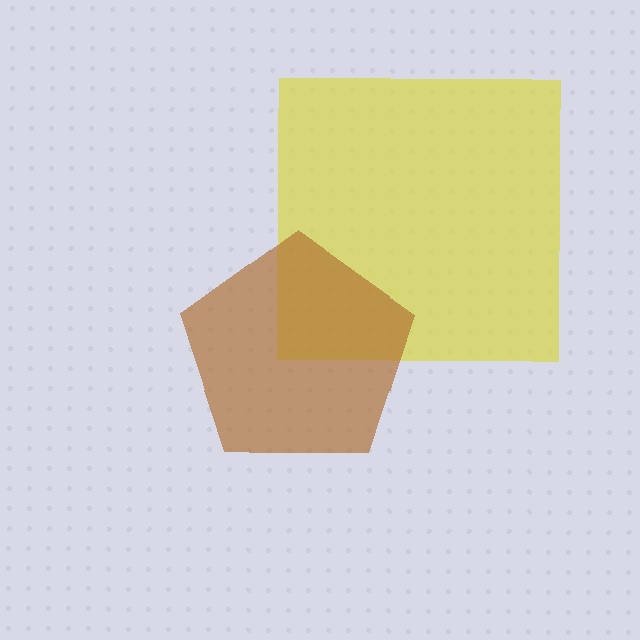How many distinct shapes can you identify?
There are 2 distinct shapes: a yellow square, a brown pentagon.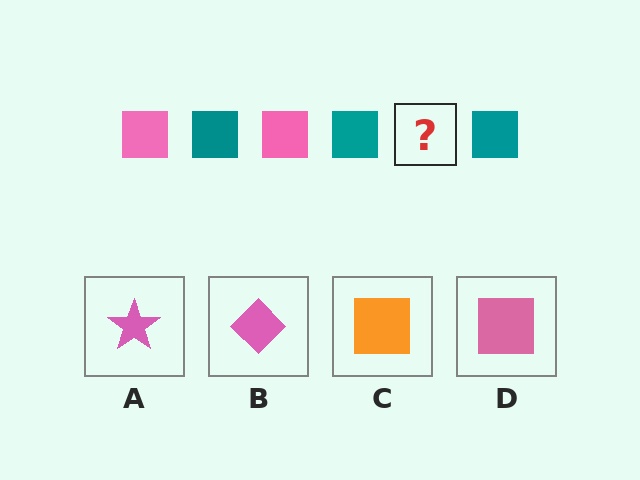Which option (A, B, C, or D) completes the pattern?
D.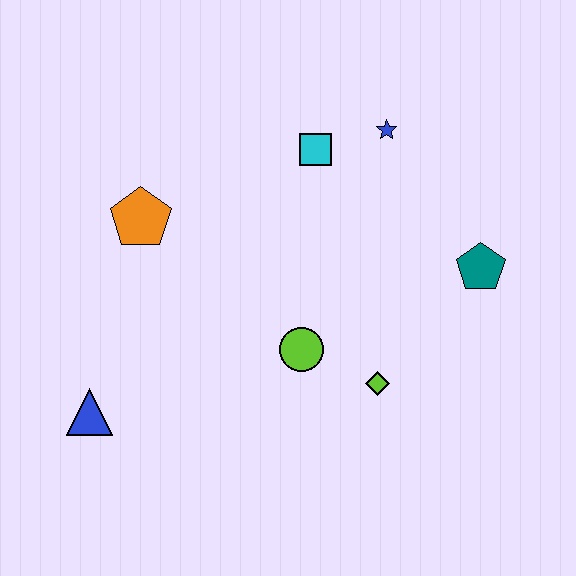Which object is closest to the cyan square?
The blue star is closest to the cyan square.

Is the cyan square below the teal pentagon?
No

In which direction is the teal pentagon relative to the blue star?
The teal pentagon is below the blue star.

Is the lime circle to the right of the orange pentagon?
Yes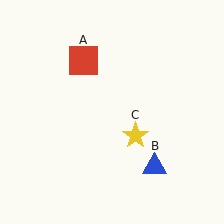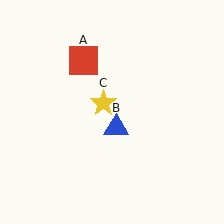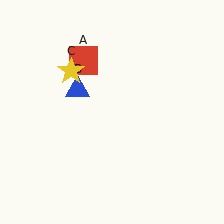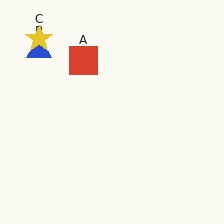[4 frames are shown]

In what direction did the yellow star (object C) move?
The yellow star (object C) moved up and to the left.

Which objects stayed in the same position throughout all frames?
Red square (object A) remained stationary.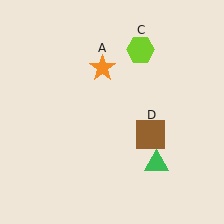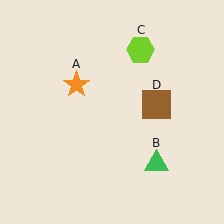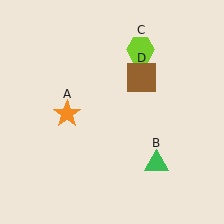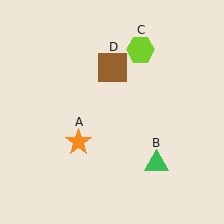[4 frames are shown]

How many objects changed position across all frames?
2 objects changed position: orange star (object A), brown square (object D).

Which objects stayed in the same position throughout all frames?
Green triangle (object B) and lime hexagon (object C) remained stationary.